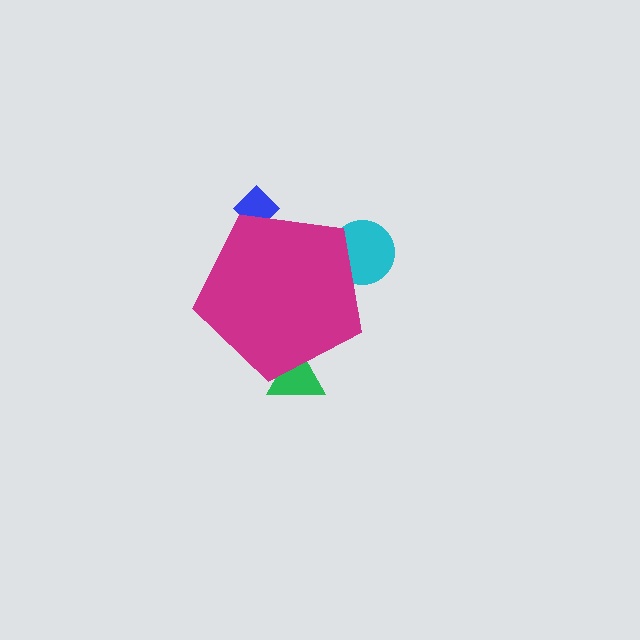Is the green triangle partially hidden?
Yes, the green triangle is partially hidden behind the magenta pentagon.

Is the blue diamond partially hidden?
Yes, the blue diamond is partially hidden behind the magenta pentagon.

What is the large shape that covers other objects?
A magenta pentagon.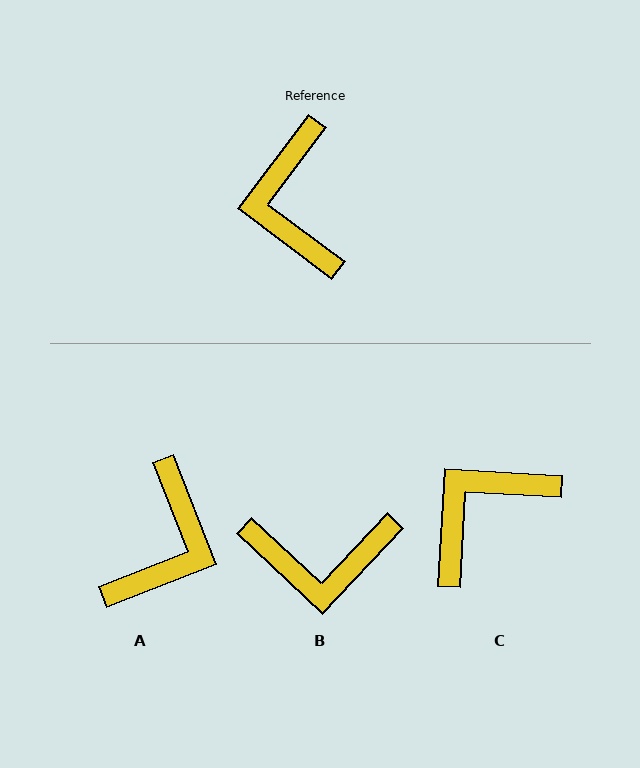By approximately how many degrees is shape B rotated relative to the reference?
Approximately 84 degrees counter-clockwise.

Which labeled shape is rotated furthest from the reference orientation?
A, about 148 degrees away.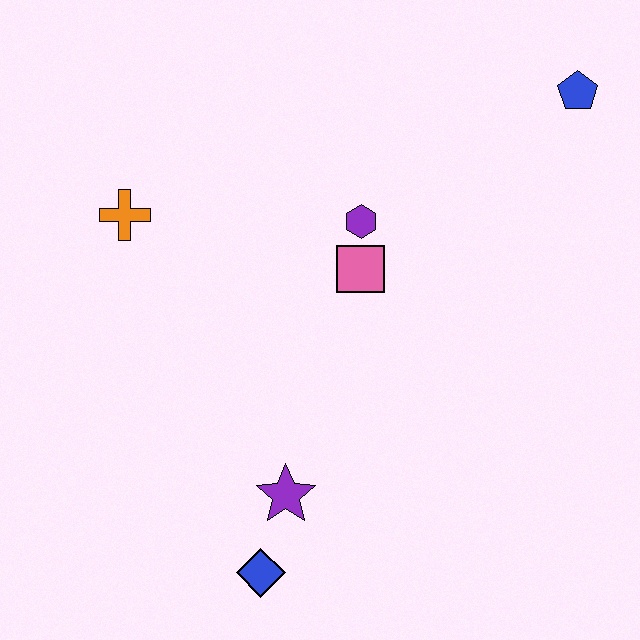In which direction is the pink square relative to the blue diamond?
The pink square is above the blue diamond.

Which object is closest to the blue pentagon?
The purple hexagon is closest to the blue pentagon.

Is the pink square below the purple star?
No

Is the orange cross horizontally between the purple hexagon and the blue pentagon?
No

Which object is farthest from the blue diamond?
The blue pentagon is farthest from the blue diamond.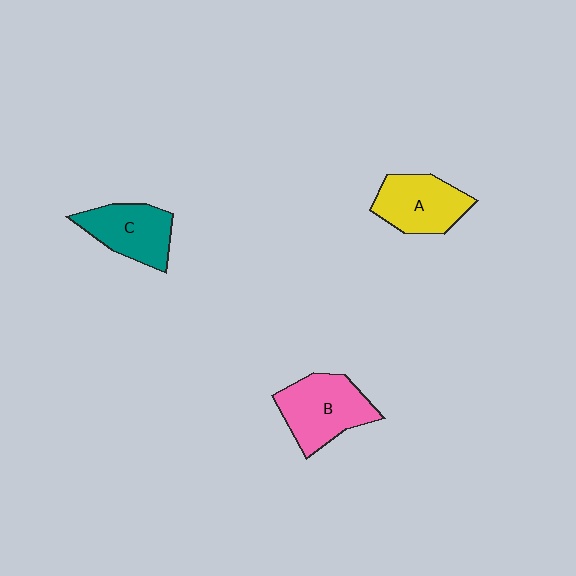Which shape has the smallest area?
Shape C (teal).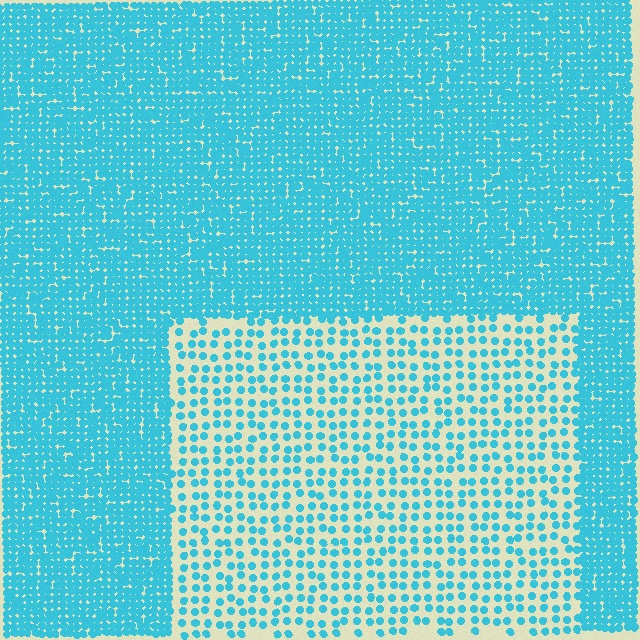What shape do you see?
I see a rectangle.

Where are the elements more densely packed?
The elements are more densely packed outside the rectangle boundary.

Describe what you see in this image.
The image contains small cyan elements arranged at two different densities. A rectangle-shaped region is visible where the elements are less densely packed than the surrounding area.